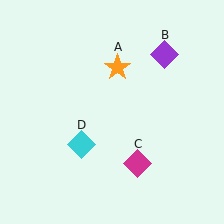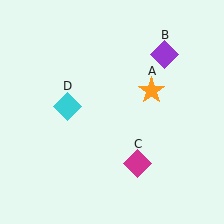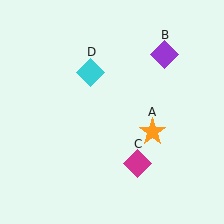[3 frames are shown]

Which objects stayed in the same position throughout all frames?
Purple diamond (object B) and magenta diamond (object C) remained stationary.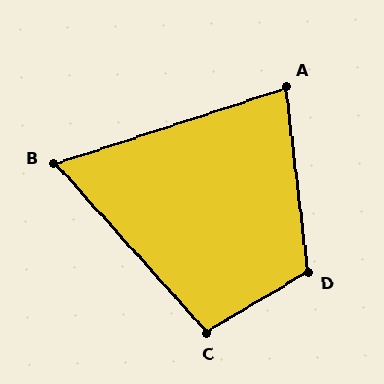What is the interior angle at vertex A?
Approximately 79 degrees (acute).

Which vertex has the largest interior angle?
D, at approximately 114 degrees.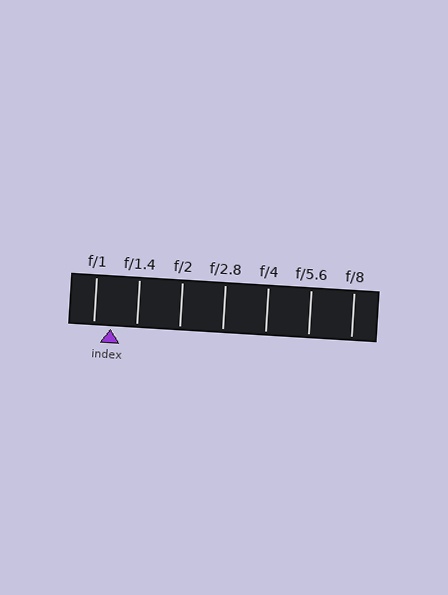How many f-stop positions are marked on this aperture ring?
There are 7 f-stop positions marked.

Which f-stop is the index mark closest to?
The index mark is closest to f/1.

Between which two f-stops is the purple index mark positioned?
The index mark is between f/1 and f/1.4.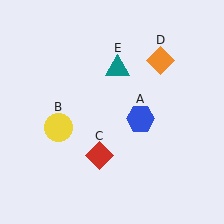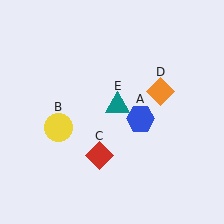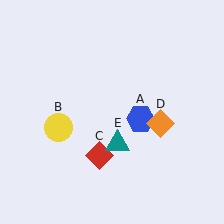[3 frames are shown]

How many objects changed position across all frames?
2 objects changed position: orange diamond (object D), teal triangle (object E).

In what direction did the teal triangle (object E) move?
The teal triangle (object E) moved down.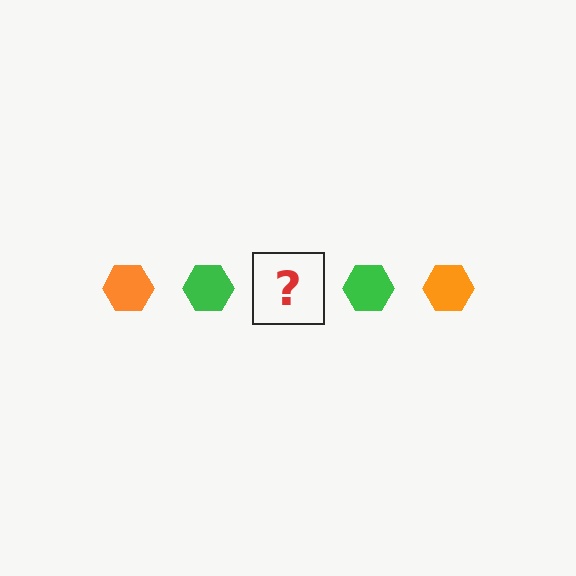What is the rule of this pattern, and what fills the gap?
The rule is that the pattern cycles through orange, green hexagons. The gap should be filled with an orange hexagon.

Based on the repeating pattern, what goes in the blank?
The blank should be an orange hexagon.